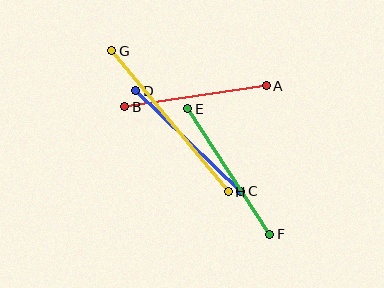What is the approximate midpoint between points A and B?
The midpoint is at approximately (195, 96) pixels.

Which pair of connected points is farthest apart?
Points G and H are farthest apart.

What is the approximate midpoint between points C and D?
The midpoint is at approximately (188, 141) pixels.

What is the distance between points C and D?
The distance is approximately 145 pixels.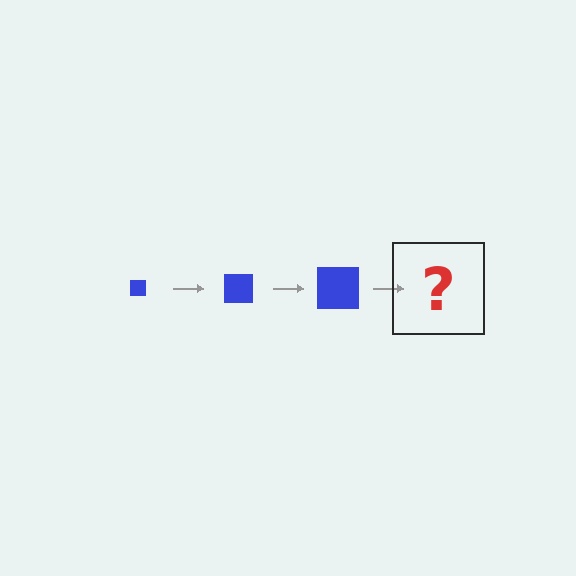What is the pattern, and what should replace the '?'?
The pattern is that the square gets progressively larger each step. The '?' should be a blue square, larger than the previous one.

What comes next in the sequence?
The next element should be a blue square, larger than the previous one.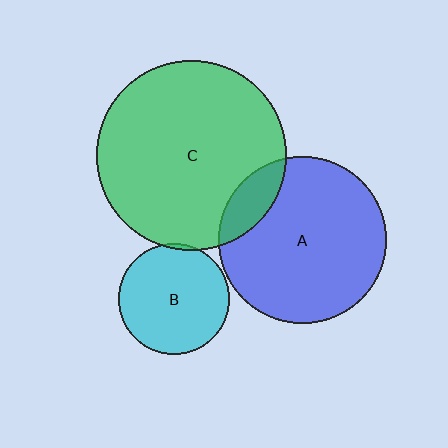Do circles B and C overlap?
Yes.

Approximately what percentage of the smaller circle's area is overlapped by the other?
Approximately 5%.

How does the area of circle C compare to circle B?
Approximately 2.9 times.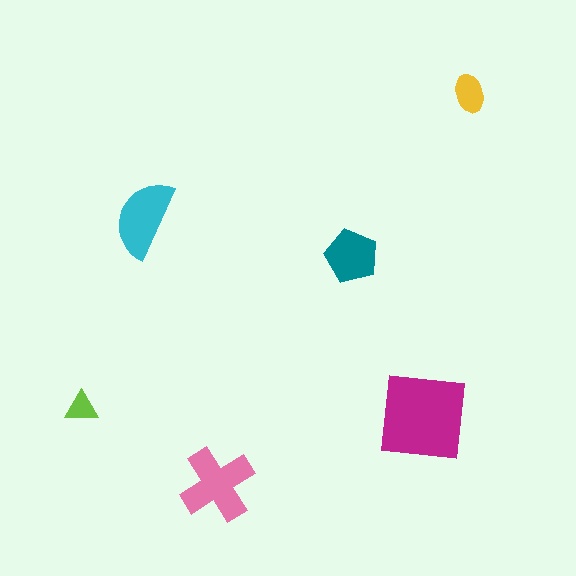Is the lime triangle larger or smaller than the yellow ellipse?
Smaller.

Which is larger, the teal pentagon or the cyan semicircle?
The cyan semicircle.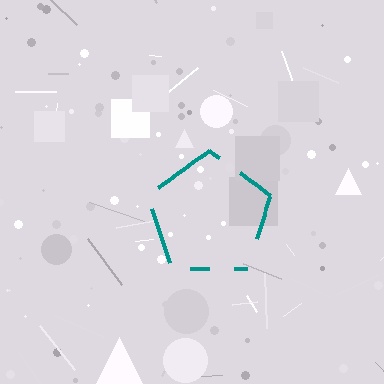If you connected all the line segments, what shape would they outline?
They would outline a pentagon.